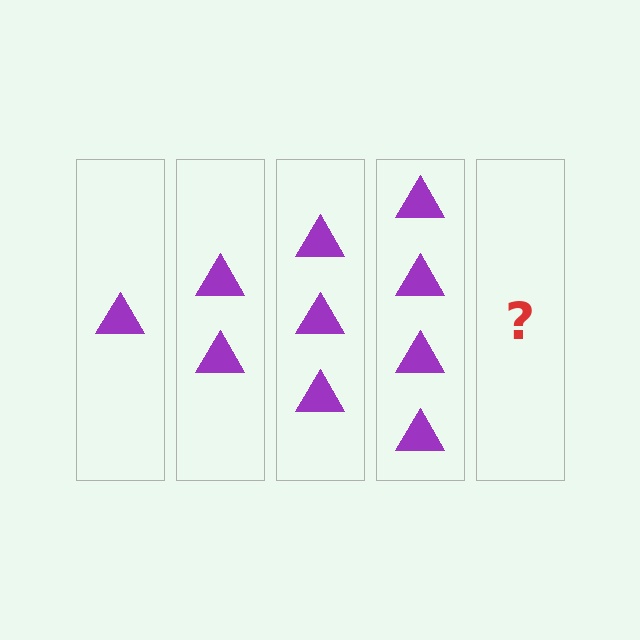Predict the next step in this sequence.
The next step is 5 triangles.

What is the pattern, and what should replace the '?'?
The pattern is that each step adds one more triangle. The '?' should be 5 triangles.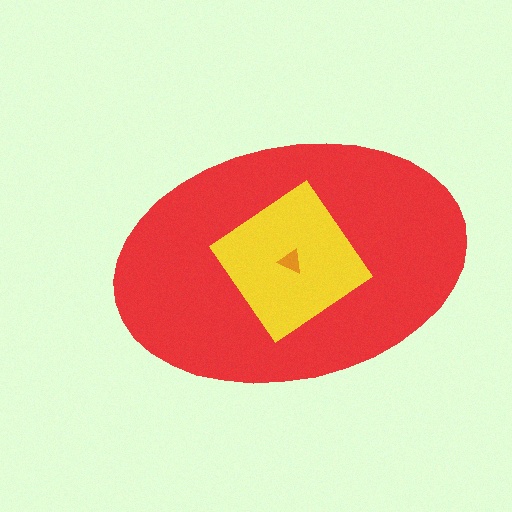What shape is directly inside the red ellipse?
The yellow diamond.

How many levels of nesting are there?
3.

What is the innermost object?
The orange triangle.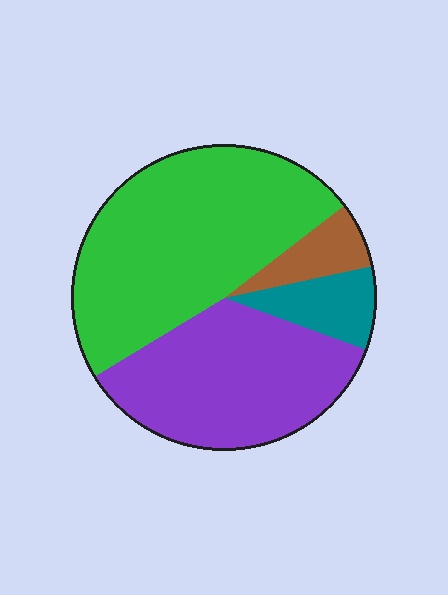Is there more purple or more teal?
Purple.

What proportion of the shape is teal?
Teal covers 9% of the shape.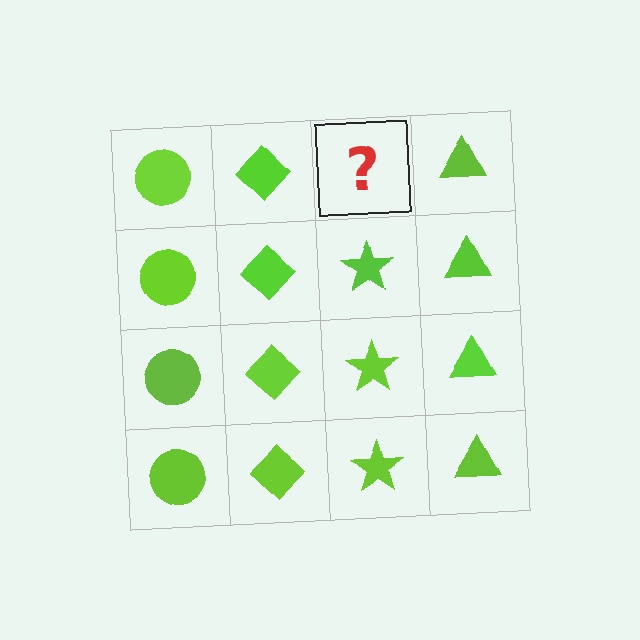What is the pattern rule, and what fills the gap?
The rule is that each column has a consistent shape. The gap should be filled with a lime star.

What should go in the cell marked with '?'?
The missing cell should contain a lime star.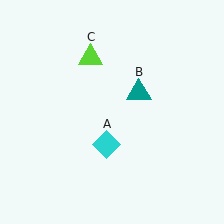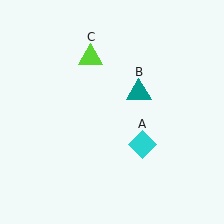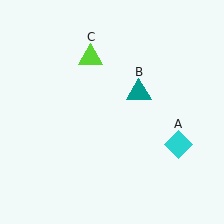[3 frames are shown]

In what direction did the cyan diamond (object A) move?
The cyan diamond (object A) moved right.